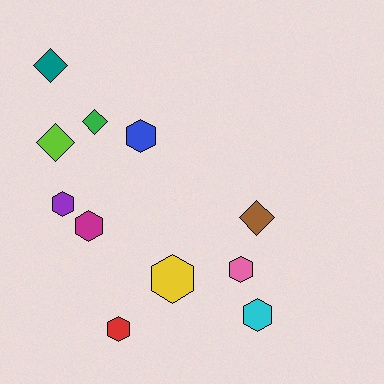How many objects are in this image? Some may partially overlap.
There are 11 objects.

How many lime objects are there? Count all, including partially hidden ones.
There is 1 lime object.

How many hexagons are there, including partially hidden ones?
There are 7 hexagons.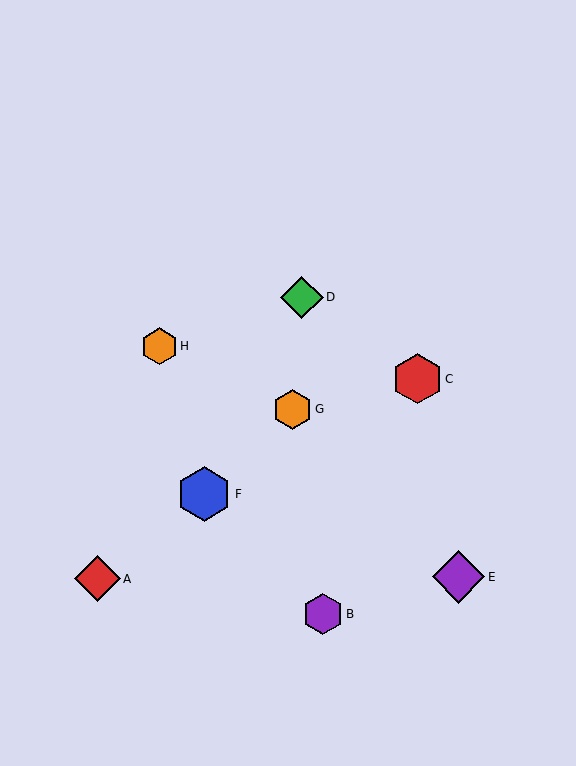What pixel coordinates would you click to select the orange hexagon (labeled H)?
Click at (159, 346) to select the orange hexagon H.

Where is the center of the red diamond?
The center of the red diamond is at (97, 579).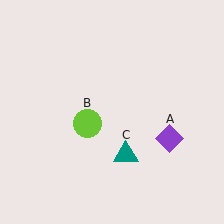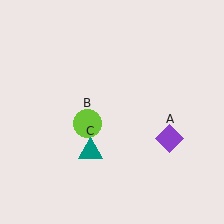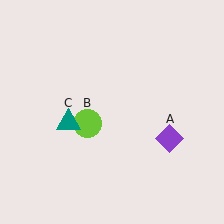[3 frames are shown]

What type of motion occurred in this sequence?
The teal triangle (object C) rotated clockwise around the center of the scene.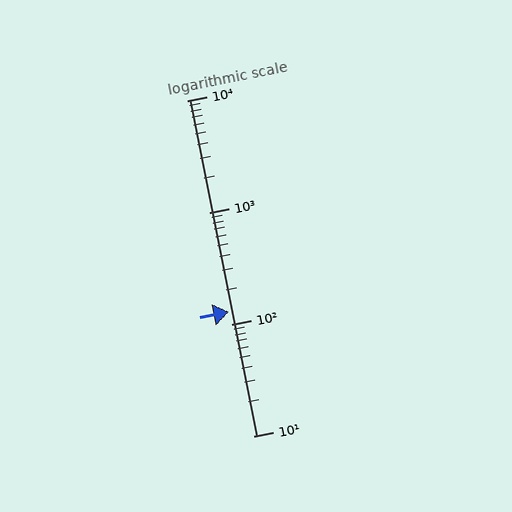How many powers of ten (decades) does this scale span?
The scale spans 3 decades, from 10 to 10000.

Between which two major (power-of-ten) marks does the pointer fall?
The pointer is between 100 and 1000.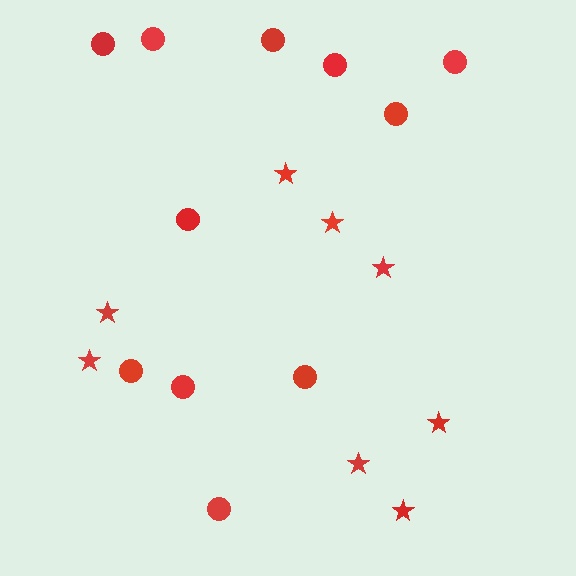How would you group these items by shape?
There are 2 groups: one group of stars (8) and one group of circles (11).